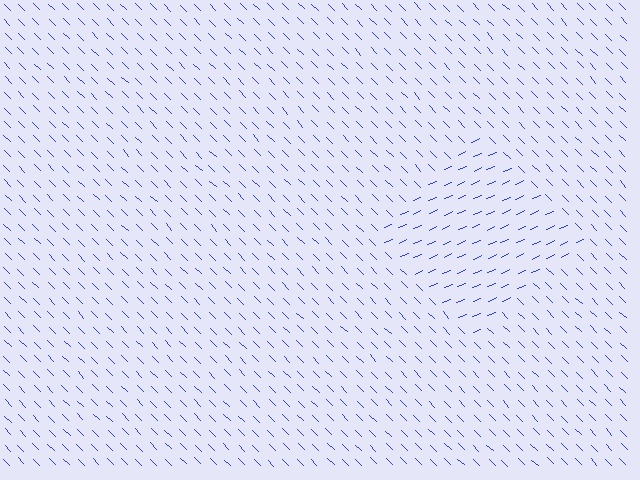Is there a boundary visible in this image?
Yes, there is a texture boundary formed by a change in line orientation.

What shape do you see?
I see a diamond.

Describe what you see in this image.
The image is filled with small blue line segments. A diamond region in the image has lines oriented differently from the surrounding lines, creating a visible texture boundary.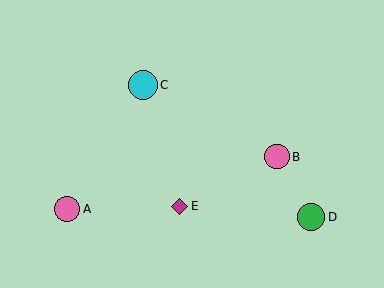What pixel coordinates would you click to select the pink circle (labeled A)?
Click at (67, 209) to select the pink circle A.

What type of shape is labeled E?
Shape E is a magenta diamond.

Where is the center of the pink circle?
The center of the pink circle is at (277, 157).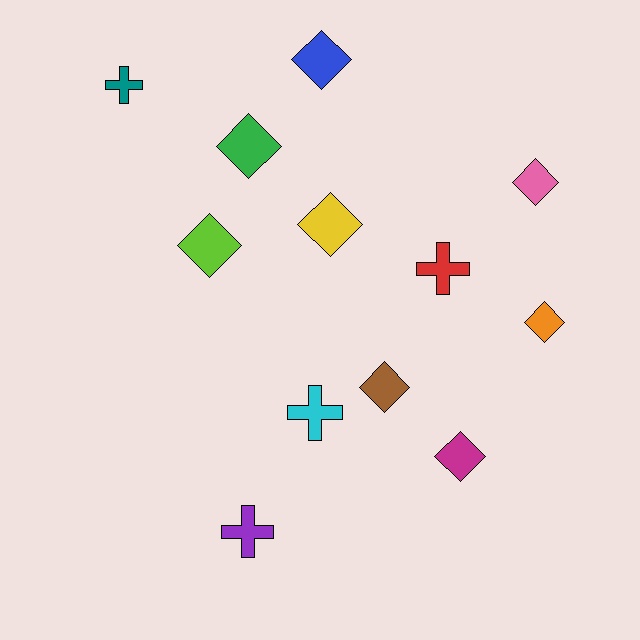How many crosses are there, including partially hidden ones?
There are 4 crosses.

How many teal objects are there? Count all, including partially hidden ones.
There is 1 teal object.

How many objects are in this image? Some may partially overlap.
There are 12 objects.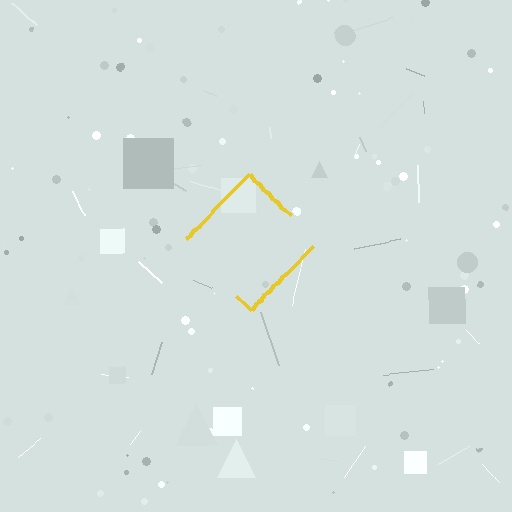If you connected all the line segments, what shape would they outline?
They would outline a diamond.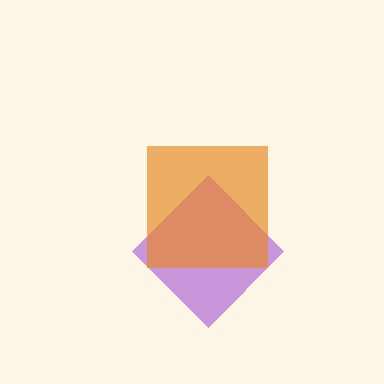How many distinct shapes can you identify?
There are 2 distinct shapes: a purple diamond, an orange square.